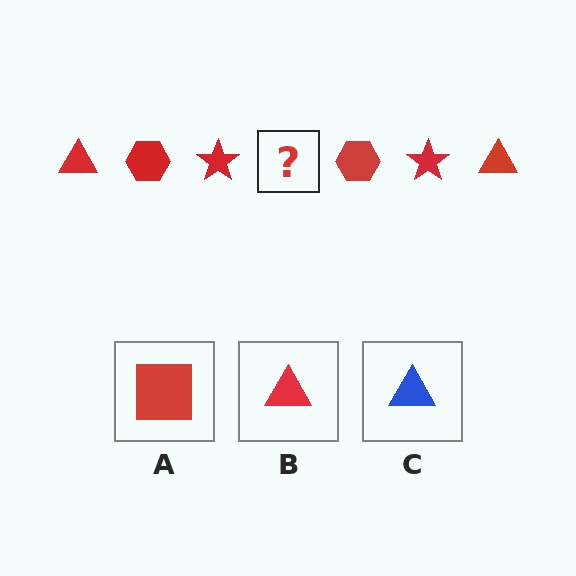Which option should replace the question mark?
Option B.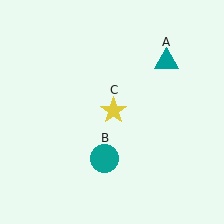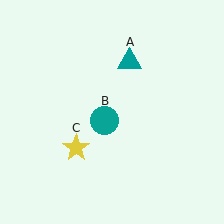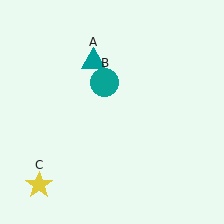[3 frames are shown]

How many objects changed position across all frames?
3 objects changed position: teal triangle (object A), teal circle (object B), yellow star (object C).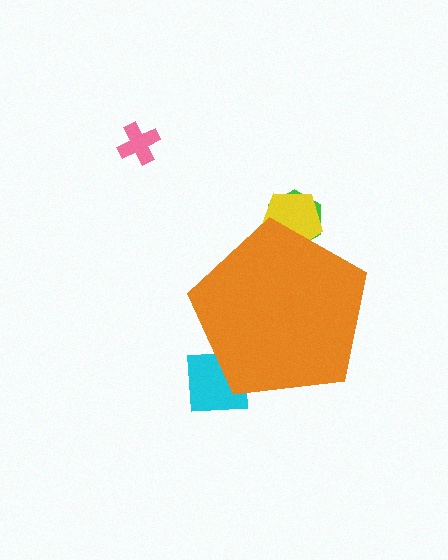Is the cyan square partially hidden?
Yes, the cyan square is partially hidden behind the orange pentagon.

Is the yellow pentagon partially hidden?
Yes, the yellow pentagon is partially hidden behind the orange pentagon.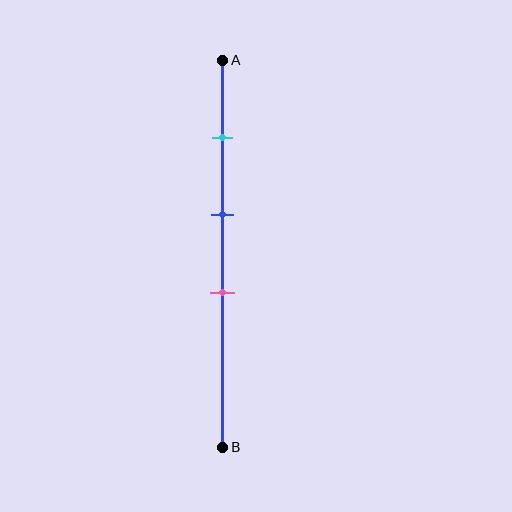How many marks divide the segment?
There are 3 marks dividing the segment.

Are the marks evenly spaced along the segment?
Yes, the marks are approximately evenly spaced.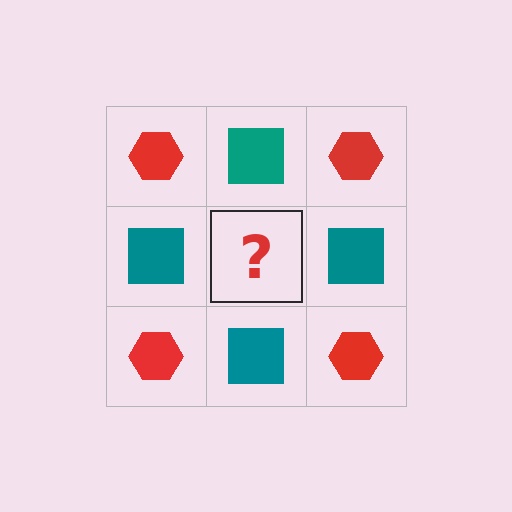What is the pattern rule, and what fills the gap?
The rule is that it alternates red hexagon and teal square in a checkerboard pattern. The gap should be filled with a red hexagon.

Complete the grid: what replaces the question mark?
The question mark should be replaced with a red hexagon.